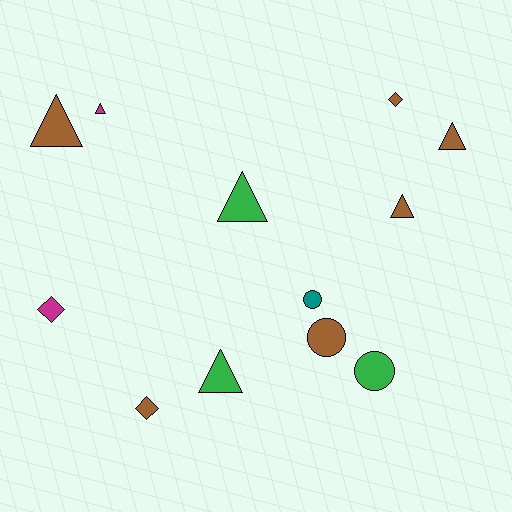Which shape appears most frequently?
Triangle, with 6 objects.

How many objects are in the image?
There are 12 objects.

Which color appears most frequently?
Brown, with 6 objects.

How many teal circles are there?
There is 1 teal circle.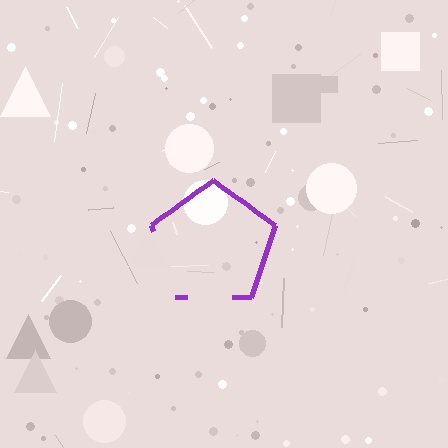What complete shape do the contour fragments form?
The contour fragments form a pentagon.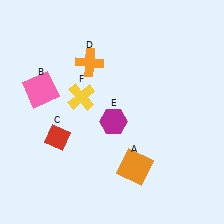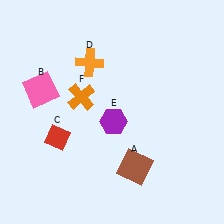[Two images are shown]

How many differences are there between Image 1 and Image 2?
There are 3 differences between the two images.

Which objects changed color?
A changed from orange to brown. E changed from magenta to purple. F changed from yellow to orange.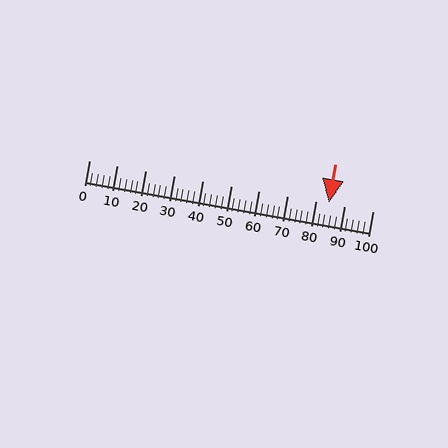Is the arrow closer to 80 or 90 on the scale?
The arrow is closer to 80.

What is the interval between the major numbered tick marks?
The major tick marks are spaced 10 units apart.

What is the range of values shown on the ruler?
The ruler shows values from 0 to 100.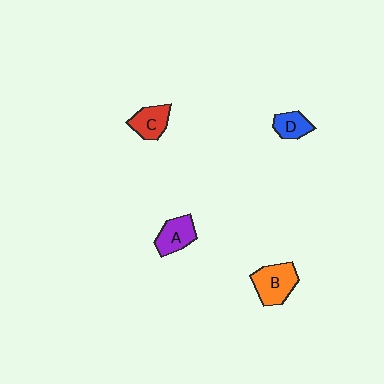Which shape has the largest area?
Shape B (orange).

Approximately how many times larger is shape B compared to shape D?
Approximately 1.8 times.